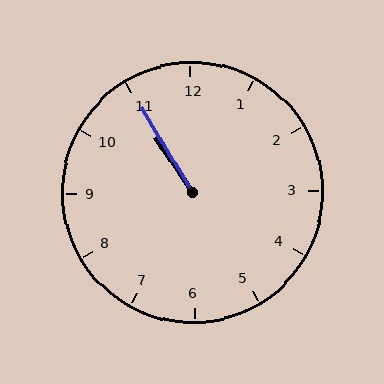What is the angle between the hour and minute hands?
Approximately 2 degrees.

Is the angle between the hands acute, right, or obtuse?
It is acute.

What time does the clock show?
10:55.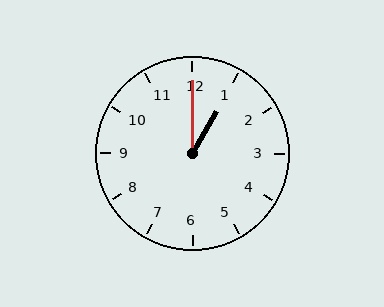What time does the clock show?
1:00.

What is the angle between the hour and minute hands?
Approximately 30 degrees.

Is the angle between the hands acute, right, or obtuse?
It is acute.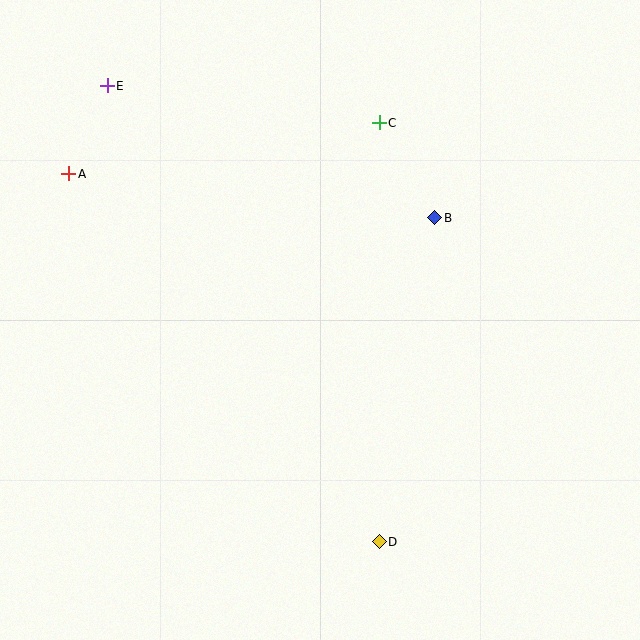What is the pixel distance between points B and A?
The distance between B and A is 369 pixels.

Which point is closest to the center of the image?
Point B at (435, 218) is closest to the center.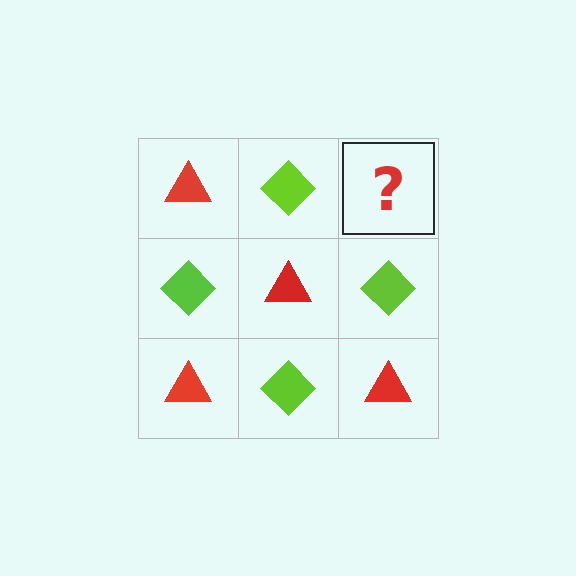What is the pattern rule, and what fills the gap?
The rule is that it alternates red triangle and lime diamond in a checkerboard pattern. The gap should be filled with a red triangle.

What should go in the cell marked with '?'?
The missing cell should contain a red triangle.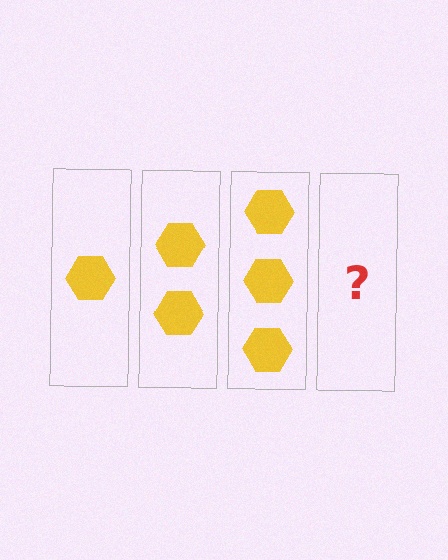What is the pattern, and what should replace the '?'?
The pattern is that each step adds one more hexagon. The '?' should be 4 hexagons.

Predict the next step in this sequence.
The next step is 4 hexagons.